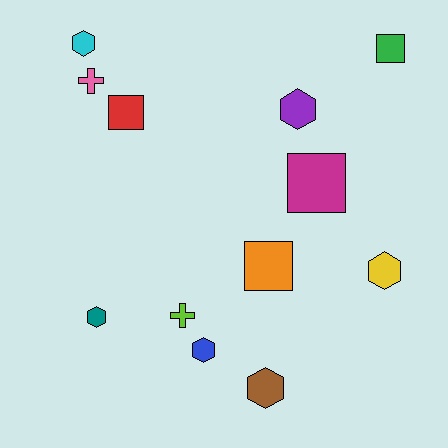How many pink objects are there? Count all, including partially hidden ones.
There is 1 pink object.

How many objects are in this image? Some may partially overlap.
There are 12 objects.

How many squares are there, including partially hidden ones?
There are 4 squares.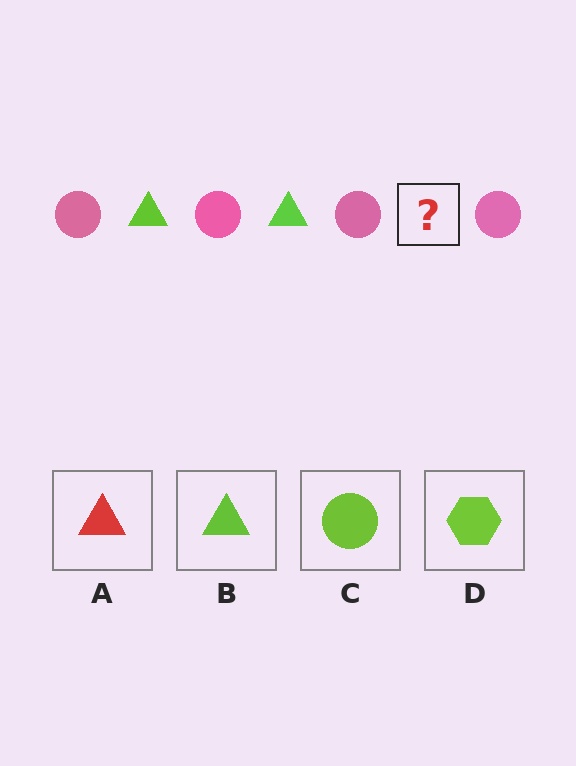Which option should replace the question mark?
Option B.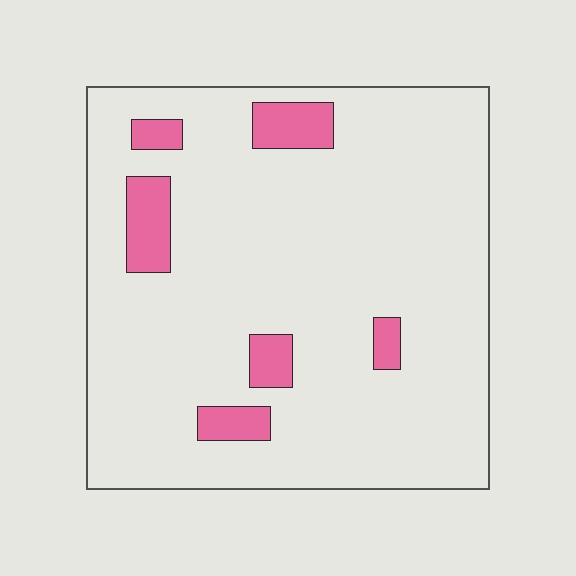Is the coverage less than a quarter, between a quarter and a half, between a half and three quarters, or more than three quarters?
Less than a quarter.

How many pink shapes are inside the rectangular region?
6.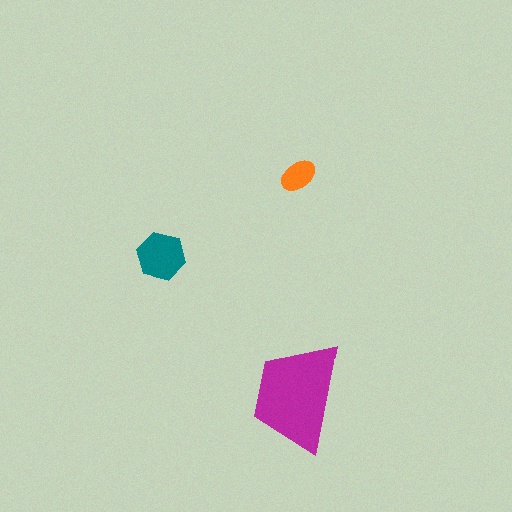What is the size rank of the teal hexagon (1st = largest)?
2nd.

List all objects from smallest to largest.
The orange ellipse, the teal hexagon, the magenta trapezoid.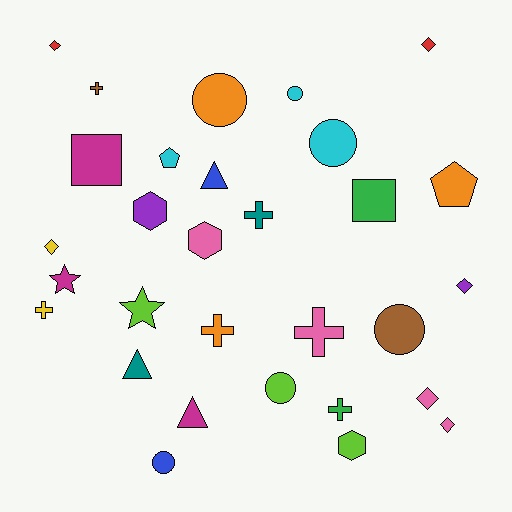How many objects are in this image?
There are 30 objects.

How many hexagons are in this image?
There are 3 hexagons.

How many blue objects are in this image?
There are 2 blue objects.